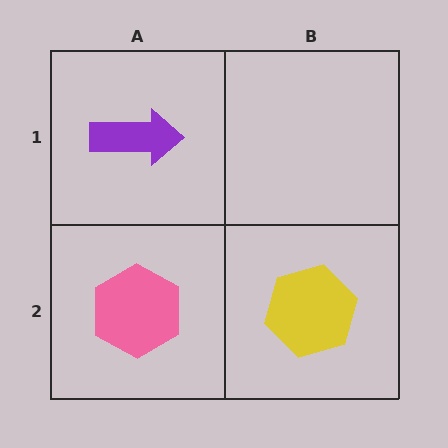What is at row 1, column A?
A purple arrow.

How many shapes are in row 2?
2 shapes.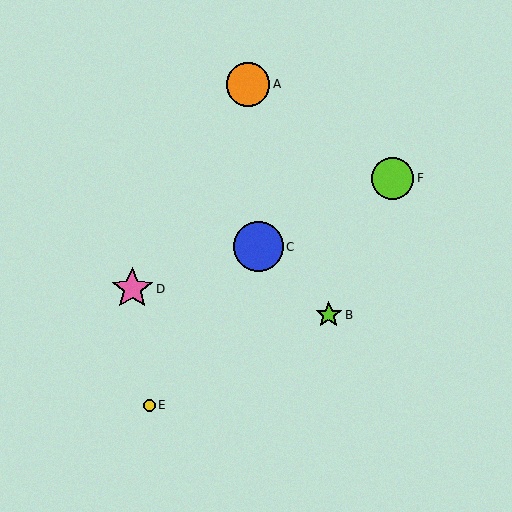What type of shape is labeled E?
Shape E is a yellow circle.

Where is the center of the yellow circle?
The center of the yellow circle is at (149, 405).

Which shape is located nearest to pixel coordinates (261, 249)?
The blue circle (labeled C) at (258, 247) is nearest to that location.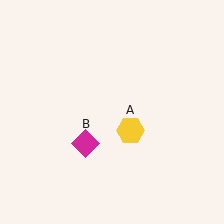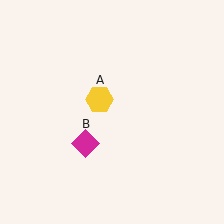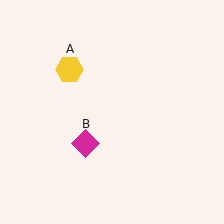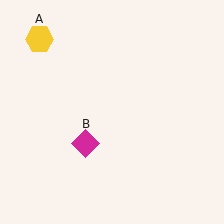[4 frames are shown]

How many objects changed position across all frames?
1 object changed position: yellow hexagon (object A).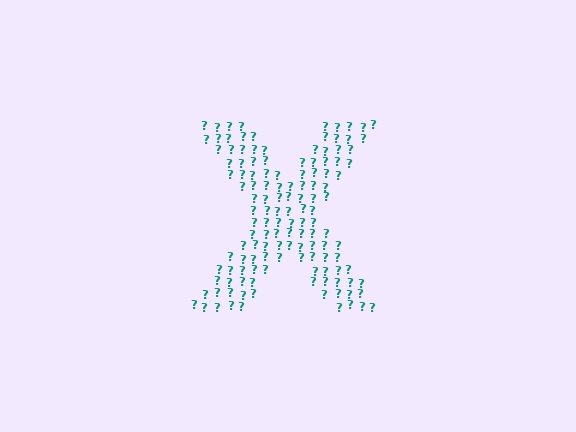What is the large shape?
The large shape is the letter X.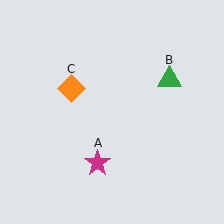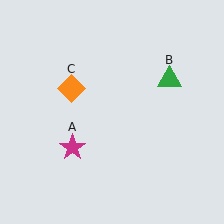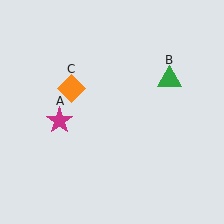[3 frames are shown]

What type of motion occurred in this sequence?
The magenta star (object A) rotated clockwise around the center of the scene.